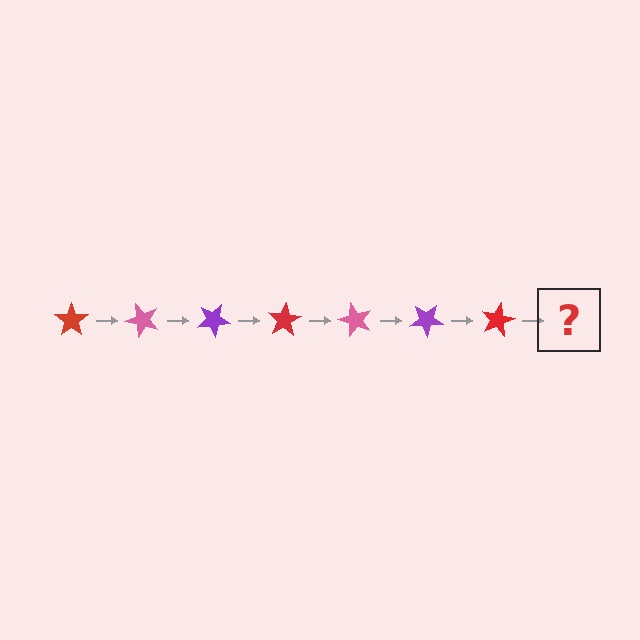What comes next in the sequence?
The next element should be a pink star, rotated 350 degrees from the start.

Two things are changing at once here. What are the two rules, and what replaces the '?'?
The two rules are that it rotates 50 degrees each step and the color cycles through red, pink, and purple. The '?' should be a pink star, rotated 350 degrees from the start.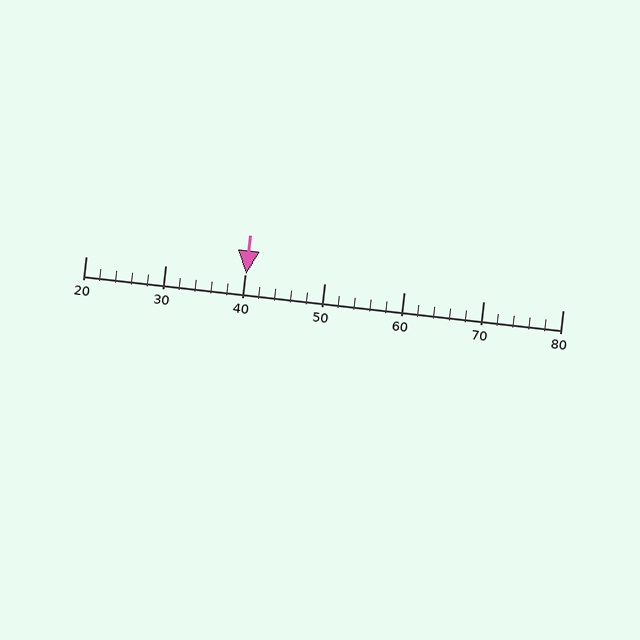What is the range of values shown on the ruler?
The ruler shows values from 20 to 80.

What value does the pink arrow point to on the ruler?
The pink arrow points to approximately 40.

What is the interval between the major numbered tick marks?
The major tick marks are spaced 10 units apart.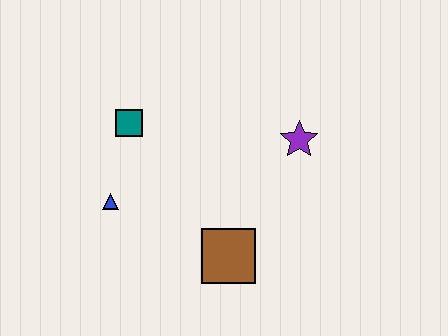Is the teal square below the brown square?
No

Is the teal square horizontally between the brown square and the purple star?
No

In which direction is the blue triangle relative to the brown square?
The blue triangle is to the left of the brown square.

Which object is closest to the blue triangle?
The teal square is closest to the blue triangle.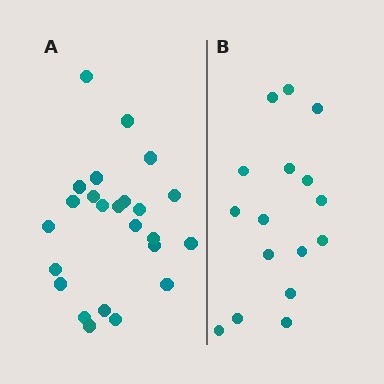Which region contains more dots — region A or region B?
Region A (the left region) has more dots.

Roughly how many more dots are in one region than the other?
Region A has roughly 8 or so more dots than region B.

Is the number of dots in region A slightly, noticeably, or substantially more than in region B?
Region A has substantially more. The ratio is roughly 1.5 to 1.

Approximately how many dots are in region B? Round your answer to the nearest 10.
About 20 dots. (The exact count is 16, which rounds to 20.)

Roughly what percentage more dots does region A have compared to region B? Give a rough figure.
About 50% more.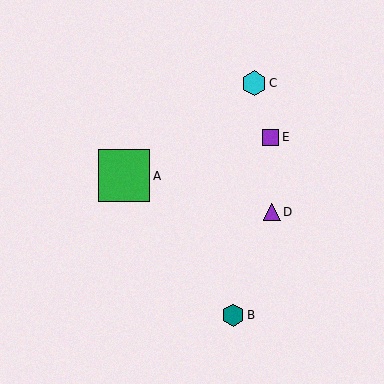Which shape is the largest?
The green square (labeled A) is the largest.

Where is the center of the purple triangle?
The center of the purple triangle is at (272, 212).